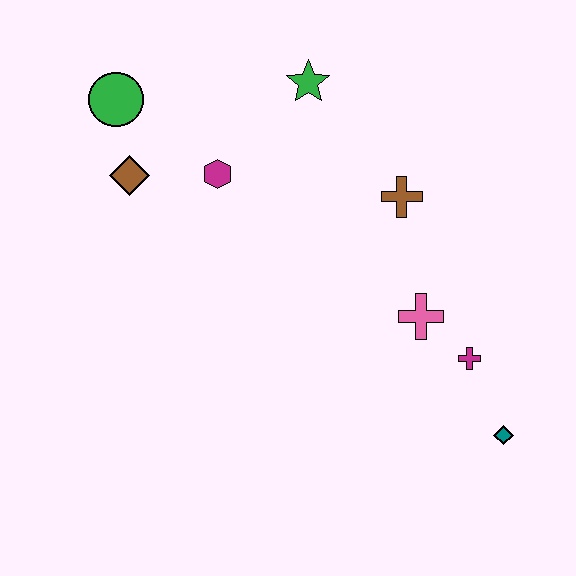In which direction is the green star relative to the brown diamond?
The green star is to the right of the brown diamond.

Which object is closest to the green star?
The magenta hexagon is closest to the green star.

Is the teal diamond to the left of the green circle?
No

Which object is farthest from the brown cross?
The green circle is farthest from the brown cross.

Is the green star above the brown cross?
Yes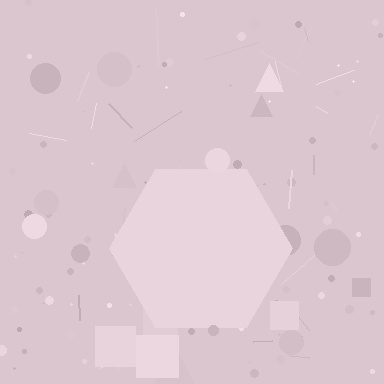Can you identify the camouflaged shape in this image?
The camouflaged shape is a hexagon.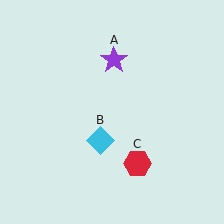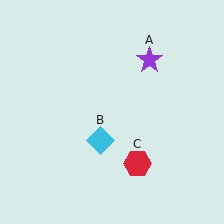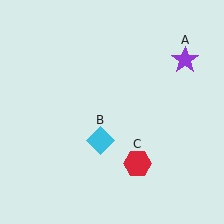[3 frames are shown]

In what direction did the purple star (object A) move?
The purple star (object A) moved right.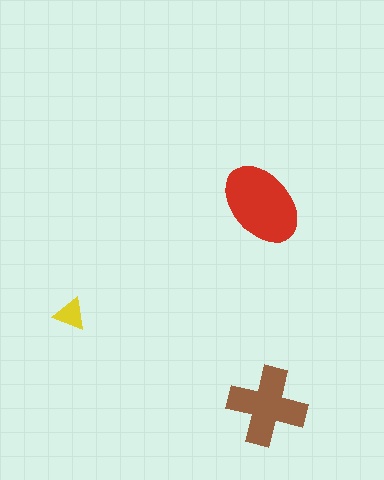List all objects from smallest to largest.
The yellow triangle, the brown cross, the red ellipse.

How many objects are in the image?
There are 3 objects in the image.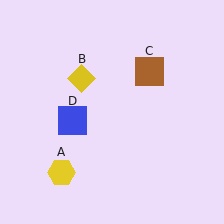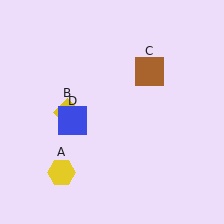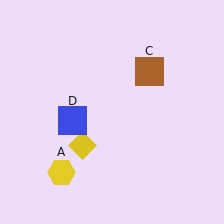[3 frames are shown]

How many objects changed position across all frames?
1 object changed position: yellow diamond (object B).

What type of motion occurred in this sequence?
The yellow diamond (object B) rotated counterclockwise around the center of the scene.